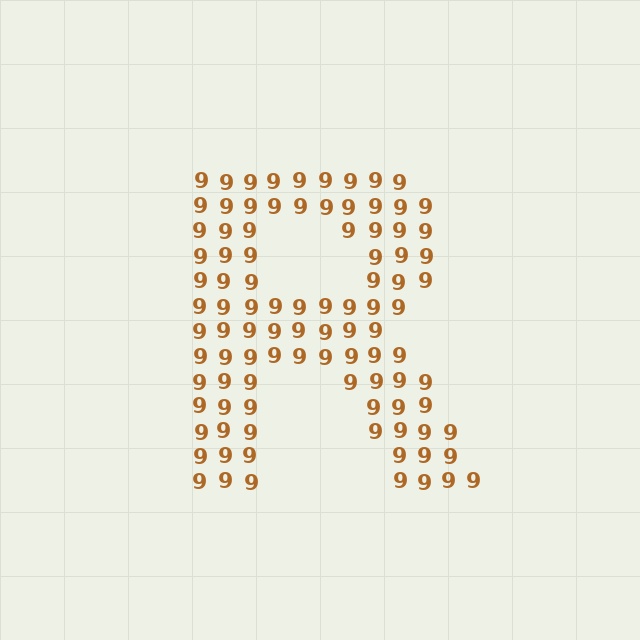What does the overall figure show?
The overall figure shows the letter R.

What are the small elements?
The small elements are digit 9's.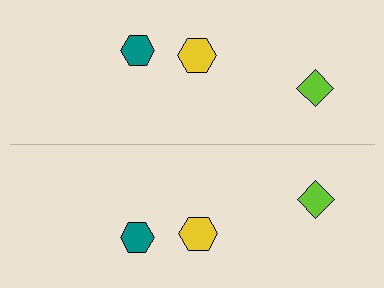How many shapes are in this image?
There are 6 shapes in this image.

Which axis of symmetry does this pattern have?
The pattern has a horizontal axis of symmetry running through the center of the image.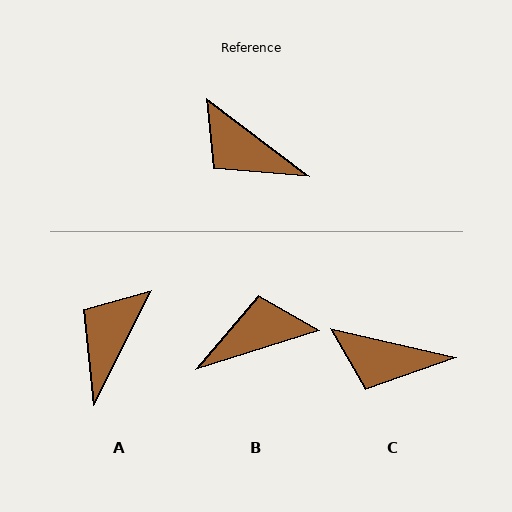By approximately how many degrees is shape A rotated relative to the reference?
Approximately 80 degrees clockwise.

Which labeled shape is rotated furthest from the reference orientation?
B, about 126 degrees away.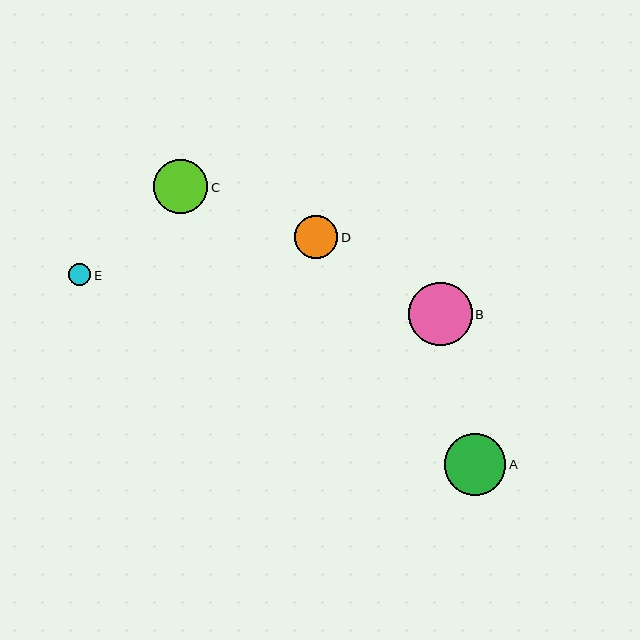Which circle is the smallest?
Circle E is the smallest with a size of approximately 22 pixels.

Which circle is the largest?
Circle B is the largest with a size of approximately 63 pixels.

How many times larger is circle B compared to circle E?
Circle B is approximately 2.9 times the size of circle E.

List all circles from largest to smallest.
From largest to smallest: B, A, C, D, E.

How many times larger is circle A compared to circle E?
Circle A is approximately 2.8 times the size of circle E.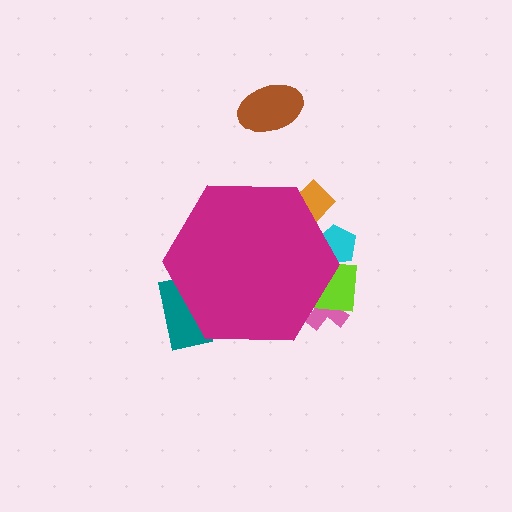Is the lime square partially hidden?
Yes, the lime square is partially hidden behind the magenta hexagon.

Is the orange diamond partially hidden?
Yes, the orange diamond is partially hidden behind the magenta hexagon.